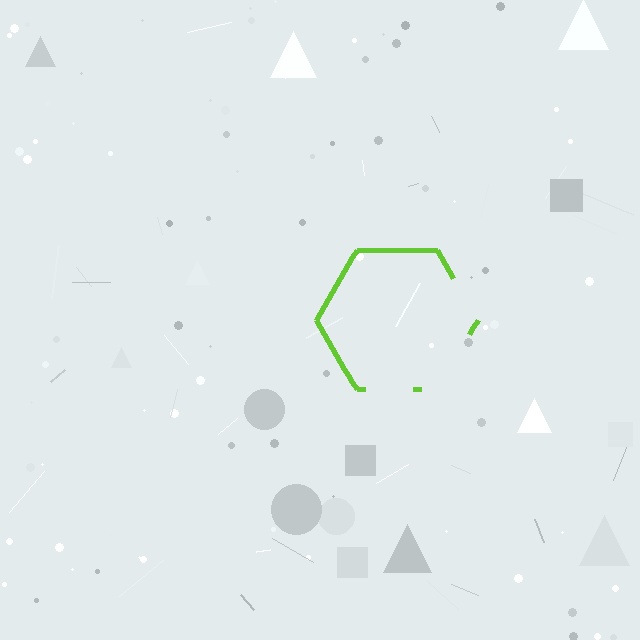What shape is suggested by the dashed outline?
The dashed outline suggests a hexagon.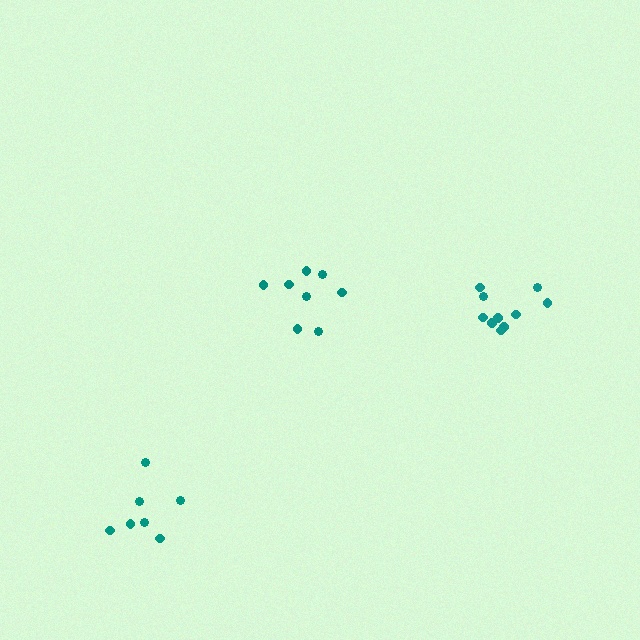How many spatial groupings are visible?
There are 3 spatial groupings.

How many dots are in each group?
Group 1: 8 dots, Group 2: 10 dots, Group 3: 7 dots (25 total).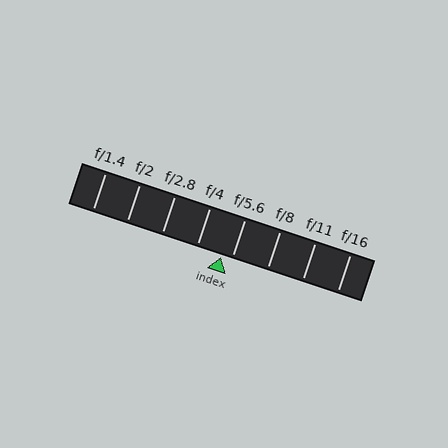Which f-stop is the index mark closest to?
The index mark is closest to f/5.6.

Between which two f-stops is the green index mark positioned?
The index mark is between f/4 and f/5.6.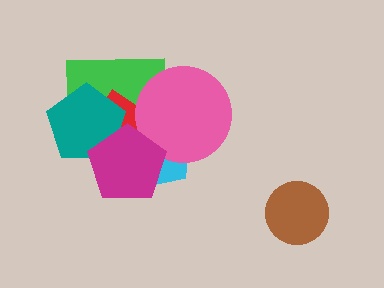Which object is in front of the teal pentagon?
The magenta pentagon is in front of the teal pentagon.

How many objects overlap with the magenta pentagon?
5 objects overlap with the magenta pentagon.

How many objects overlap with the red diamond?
5 objects overlap with the red diamond.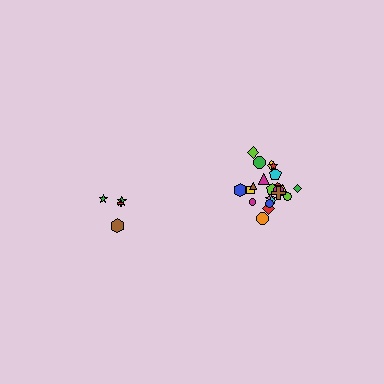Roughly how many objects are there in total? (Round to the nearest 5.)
Roughly 25 objects in total.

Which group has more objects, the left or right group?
The right group.